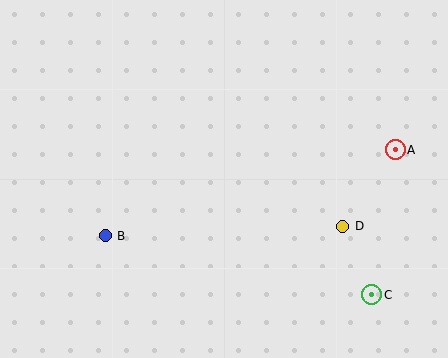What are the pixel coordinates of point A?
Point A is at (395, 150).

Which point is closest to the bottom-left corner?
Point B is closest to the bottom-left corner.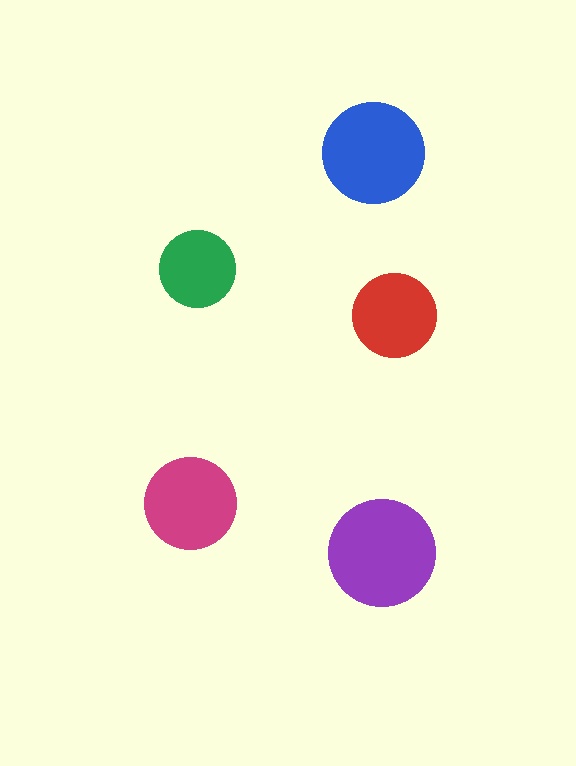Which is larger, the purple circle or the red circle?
The purple one.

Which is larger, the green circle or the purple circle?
The purple one.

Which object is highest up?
The blue circle is topmost.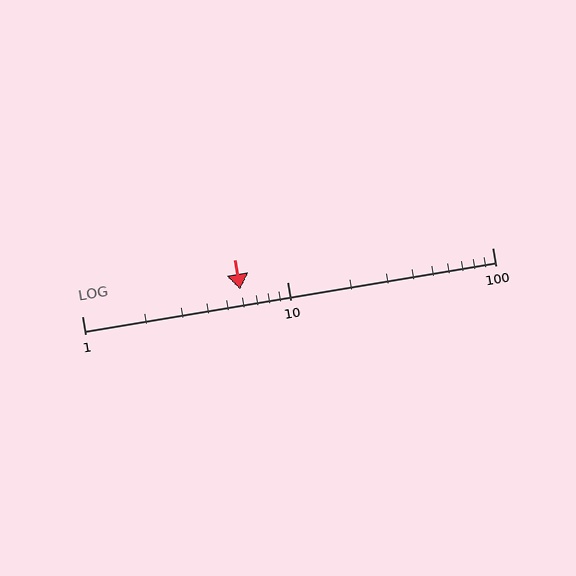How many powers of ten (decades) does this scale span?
The scale spans 2 decades, from 1 to 100.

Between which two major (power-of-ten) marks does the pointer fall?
The pointer is between 1 and 10.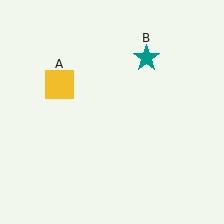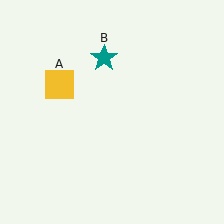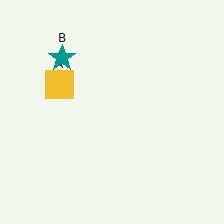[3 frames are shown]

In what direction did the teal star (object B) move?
The teal star (object B) moved left.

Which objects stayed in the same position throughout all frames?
Yellow square (object A) remained stationary.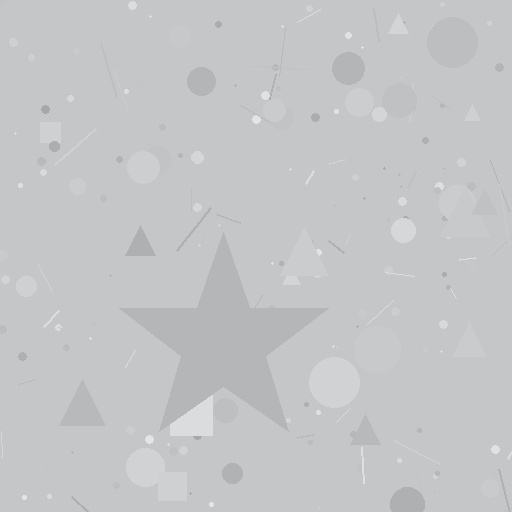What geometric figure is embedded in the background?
A star is embedded in the background.